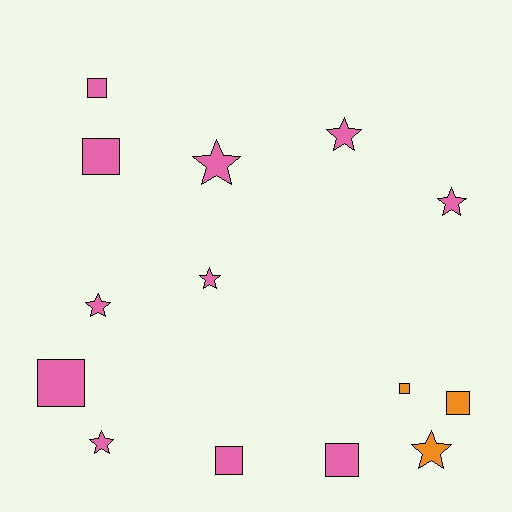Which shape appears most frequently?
Square, with 7 objects.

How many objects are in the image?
There are 14 objects.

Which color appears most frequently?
Pink, with 11 objects.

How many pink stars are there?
There are 6 pink stars.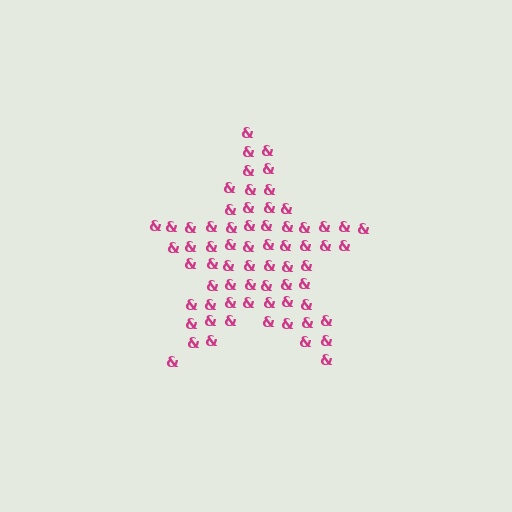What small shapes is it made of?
It is made of small ampersands.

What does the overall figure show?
The overall figure shows a star.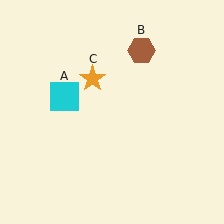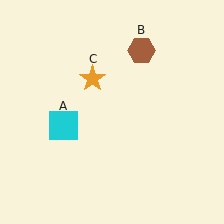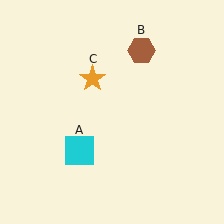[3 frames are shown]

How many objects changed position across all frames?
1 object changed position: cyan square (object A).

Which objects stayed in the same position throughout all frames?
Brown hexagon (object B) and orange star (object C) remained stationary.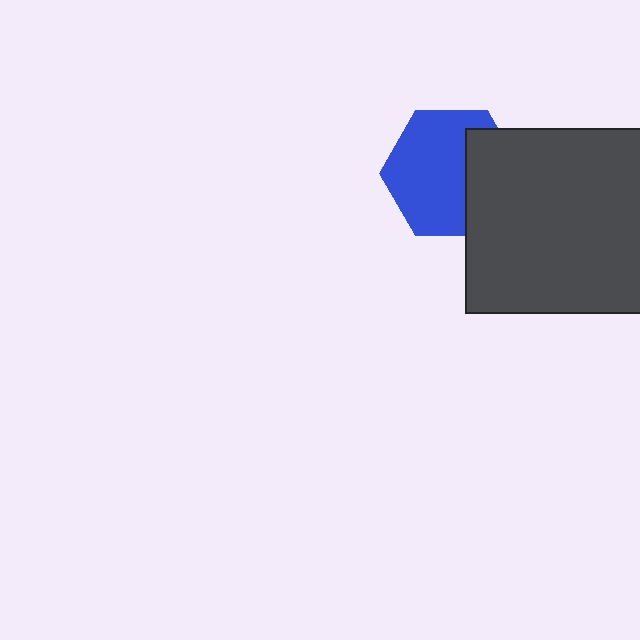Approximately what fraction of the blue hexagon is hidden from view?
Roughly 34% of the blue hexagon is hidden behind the dark gray square.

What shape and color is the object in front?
The object in front is a dark gray square.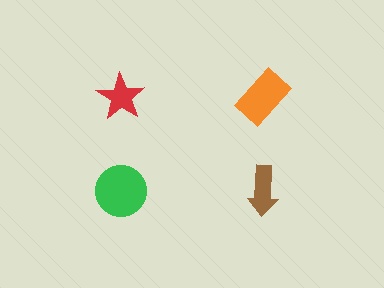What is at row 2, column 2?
A brown arrow.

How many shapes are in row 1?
2 shapes.